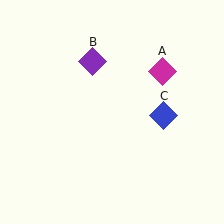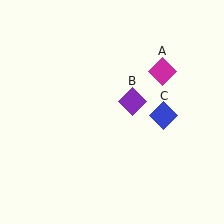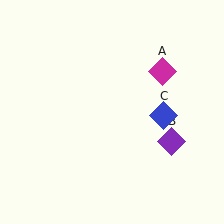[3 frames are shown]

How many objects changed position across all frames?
1 object changed position: purple diamond (object B).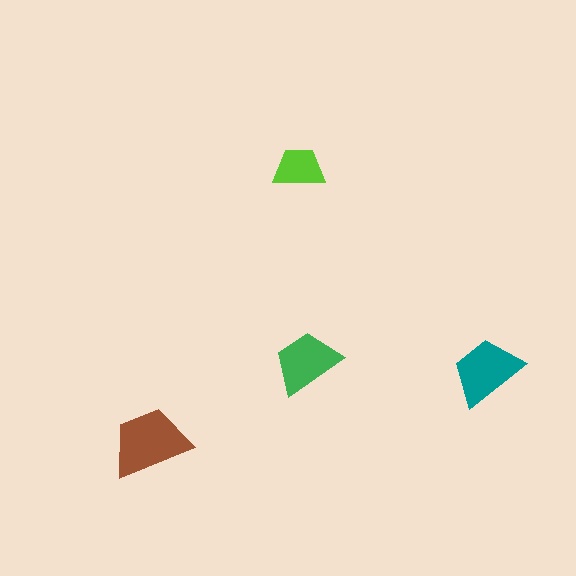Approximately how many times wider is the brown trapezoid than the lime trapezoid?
About 1.5 times wider.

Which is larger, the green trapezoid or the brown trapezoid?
The brown one.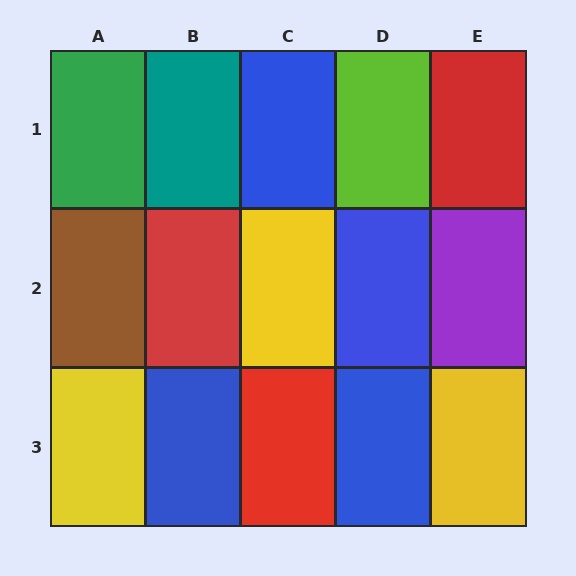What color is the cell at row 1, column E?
Red.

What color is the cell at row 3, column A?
Yellow.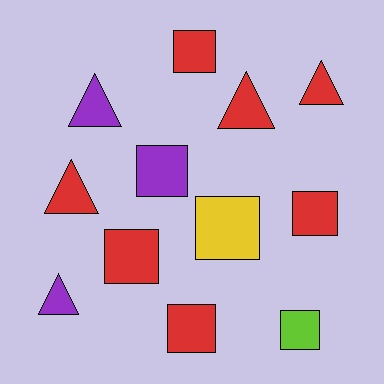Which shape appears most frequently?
Square, with 7 objects.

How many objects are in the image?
There are 12 objects.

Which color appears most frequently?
Red, with 7 objects.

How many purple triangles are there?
There are 2 purple triangles.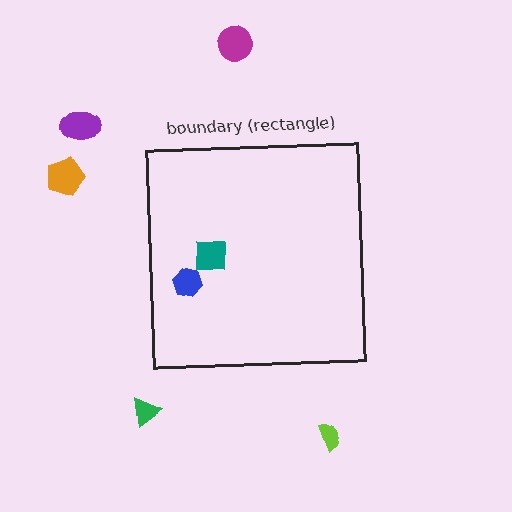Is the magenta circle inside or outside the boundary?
Outside.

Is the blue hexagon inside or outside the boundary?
Inside.